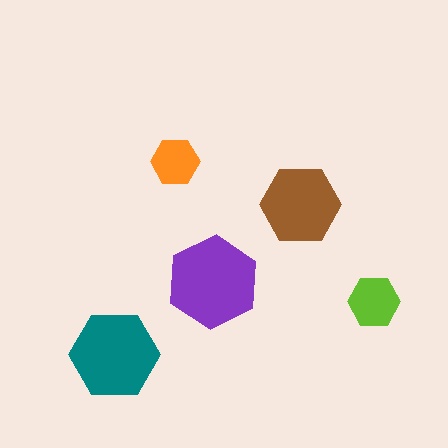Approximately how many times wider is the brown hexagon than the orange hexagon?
About 1.5 times wider.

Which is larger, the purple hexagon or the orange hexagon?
The purple one.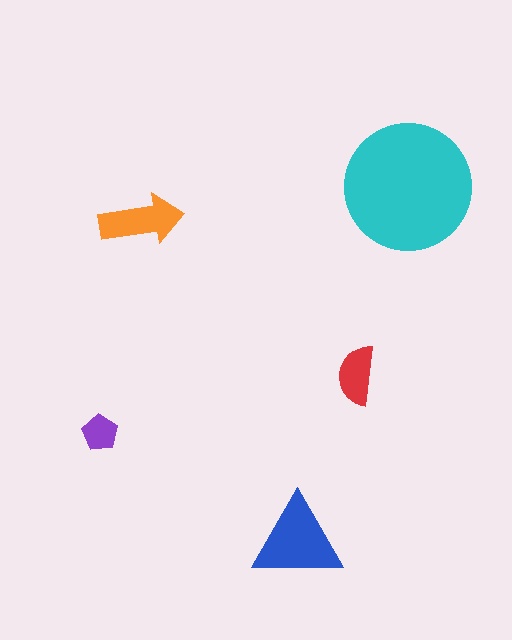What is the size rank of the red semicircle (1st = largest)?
4th.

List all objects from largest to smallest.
The cyan circle, the blue triangle, the orange arrow, the red semicircle, the purple pentagon.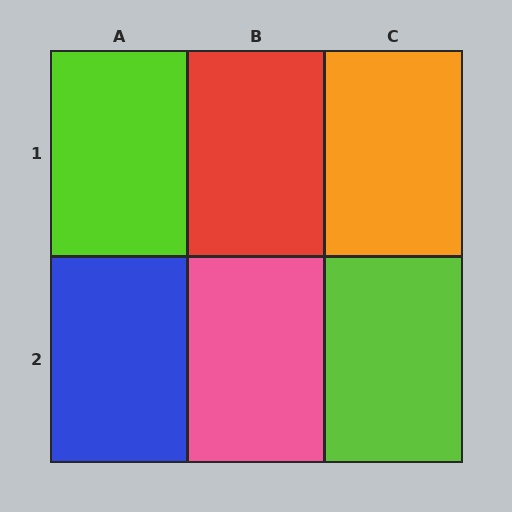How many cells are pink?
1 cell is pink.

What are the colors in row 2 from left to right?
Blue, pink, lime.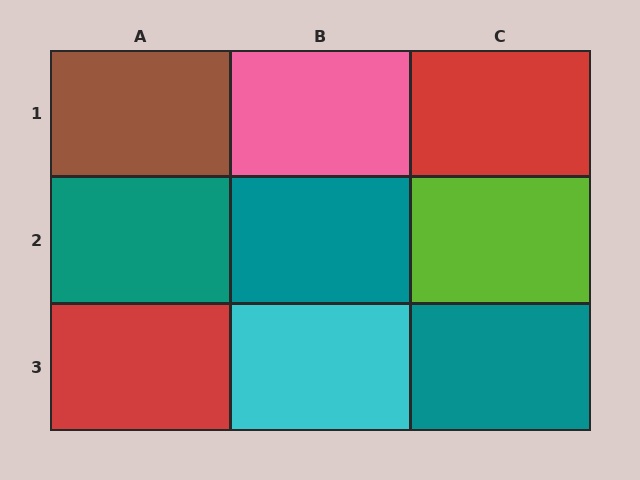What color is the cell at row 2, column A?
Teal.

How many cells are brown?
1 cell is brown.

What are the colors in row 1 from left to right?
Brown, pink, red.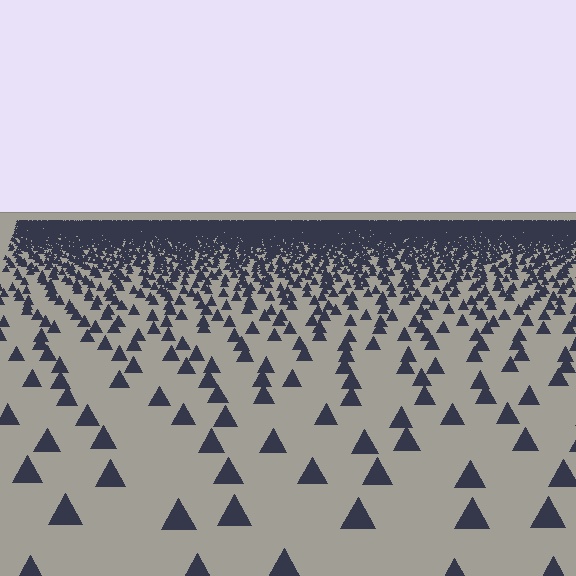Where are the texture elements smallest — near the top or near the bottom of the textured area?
Near the top.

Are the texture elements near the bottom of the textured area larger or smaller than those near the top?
Larger. Near the bottom, elements are closer to the viewer and appear at a bigger on-screen size.